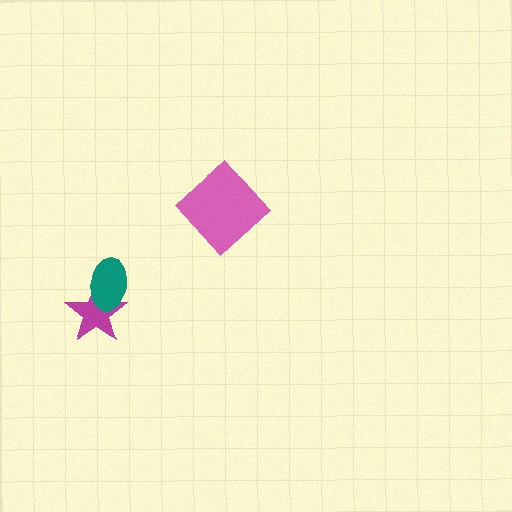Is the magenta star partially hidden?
Yes, it is partially covered by another shape.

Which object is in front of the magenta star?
The teal ellipse is in front of the magenta star.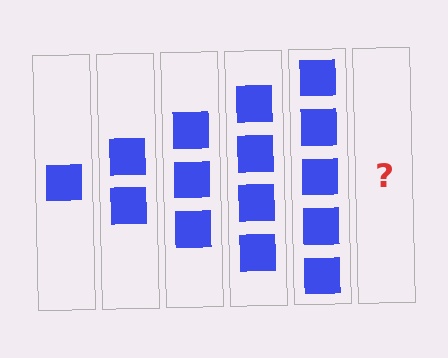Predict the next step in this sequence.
The next step is 6 squares.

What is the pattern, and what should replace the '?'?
The pattern is that each step adds one more square. The '?' should be 6 squares.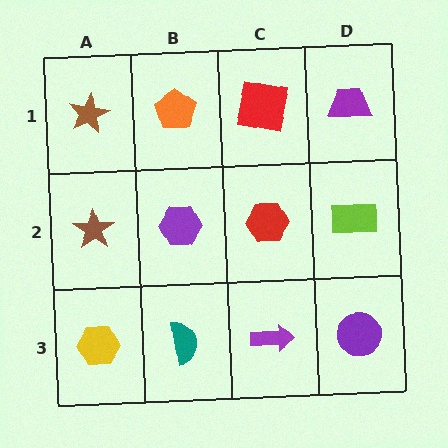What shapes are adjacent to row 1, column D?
A lime rectangle (row 2, column D), a red square (row 1, column C).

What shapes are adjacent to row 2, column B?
An orange pentagon (row 1, column B), a teal semicircle (row 3, column B), a brown star (row 2, column A), a red hexagon (row 2, column C).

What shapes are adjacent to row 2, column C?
A red square (row 1, column C), a purple arrow (row 3, column C), a purple hexagon (row 2, column B), a lime rectangle (row 2, column D).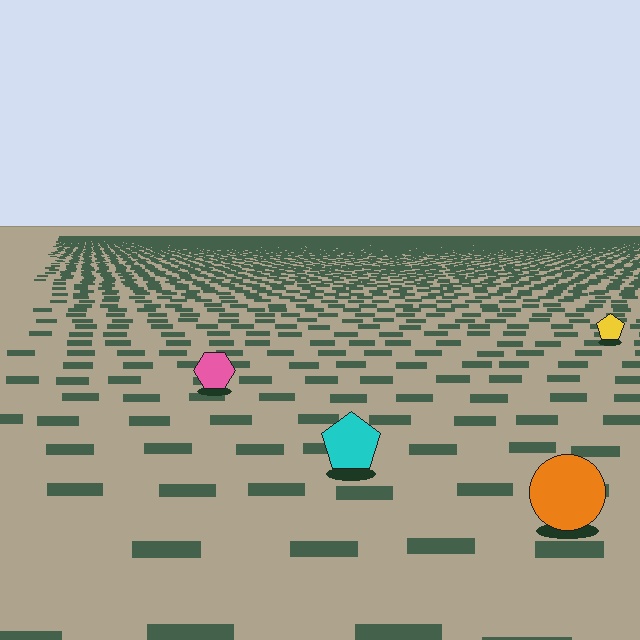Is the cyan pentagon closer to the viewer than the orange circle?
No. The orange circle is closer — you can tell from the texture gradient: the ground texture is coarser near it.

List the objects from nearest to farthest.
From nearest to farthest: the orange circle, the cyan pentagon, the pink hexagon, the yellow pentagon.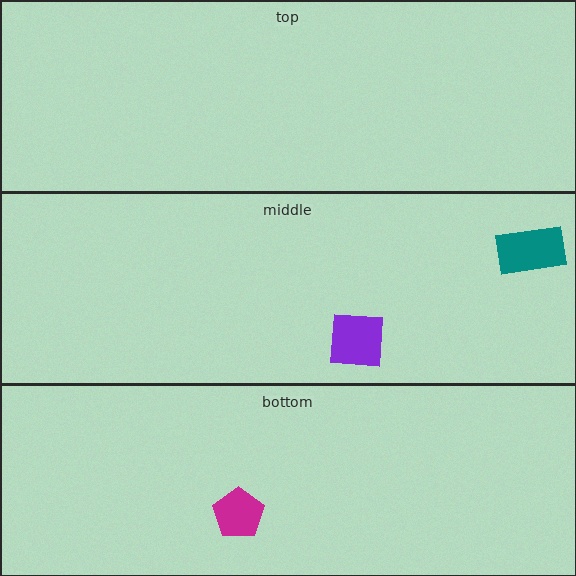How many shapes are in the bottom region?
1.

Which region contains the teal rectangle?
The middle region.